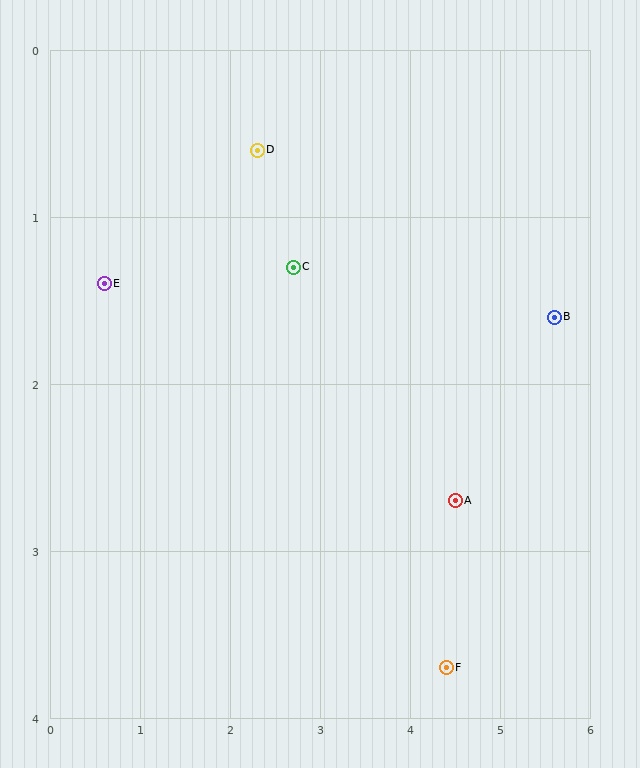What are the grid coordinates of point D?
Point D is at approximately (2.3, 0.6).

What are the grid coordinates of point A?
Point A is at approximately (4.5, 2.7).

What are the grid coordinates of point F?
Point F is at approximately (4.4, 3.7).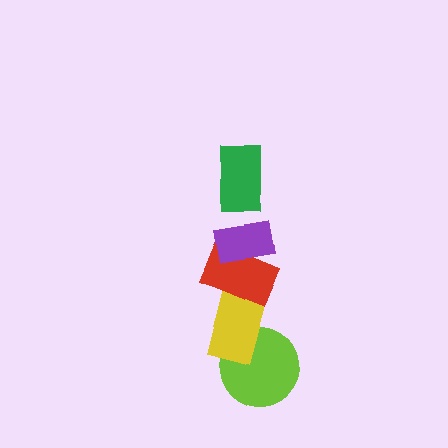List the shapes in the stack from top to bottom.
From top to bottom: the green rectangle, the purple rectangle, the red rectangle, the yellow rectangle, the lime circle.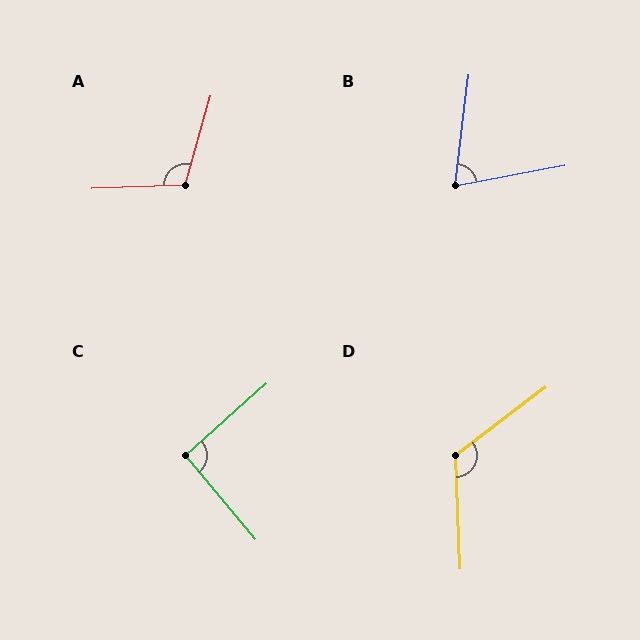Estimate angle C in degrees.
Approximately 92 degrees.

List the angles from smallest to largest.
B (72°), C (92°), A (108°), D (125°).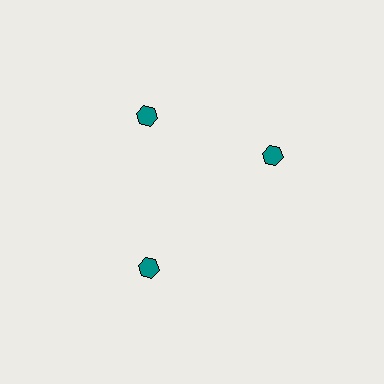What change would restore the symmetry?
The symmetry would be restored by rotating it back into even spacing with its neighbors so that all 3 hexagons sit at equal angles and equal distance from the center.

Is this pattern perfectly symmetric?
No. The 3 teal hexagons are arranged in a ring, but one element near the 3 o'clock position is rotated out of alignment along the ring, breaking the 3-fold rotational symmetry.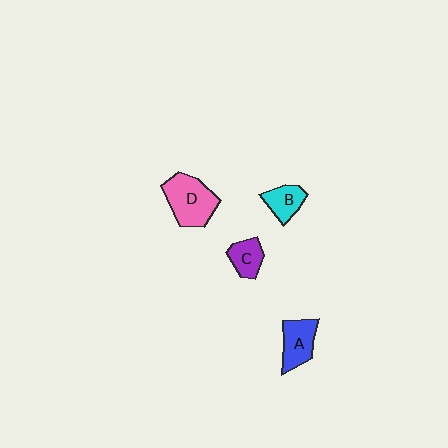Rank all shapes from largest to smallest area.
From largest to smallest: D (pink), A (blue), B (cyan), C (purple).